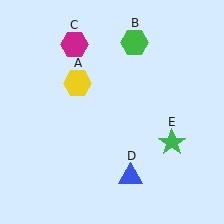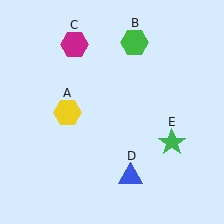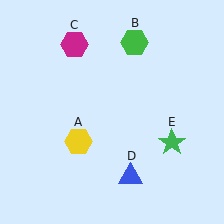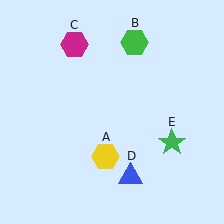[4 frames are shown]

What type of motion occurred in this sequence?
The yellow hexagon (object A) rotated counterclockwise around the center of the scene.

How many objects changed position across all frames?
1 object changed position: yellow hexagon (object A).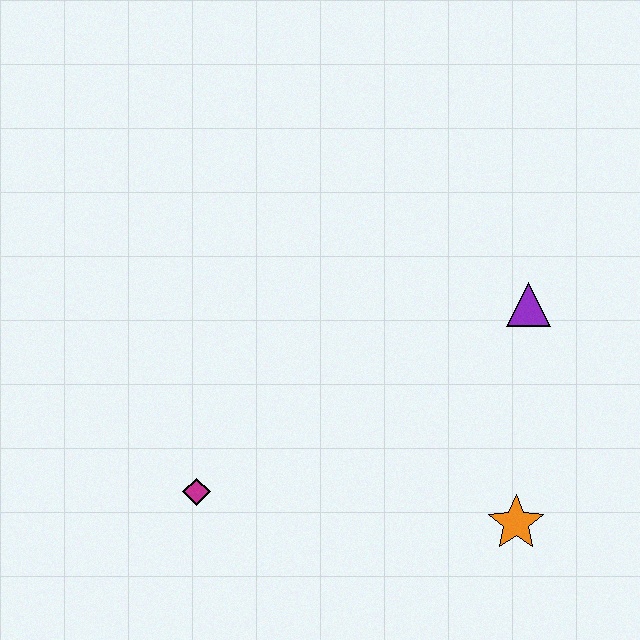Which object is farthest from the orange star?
The magenta diamond is farthest from the orange star.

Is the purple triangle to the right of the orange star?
Yes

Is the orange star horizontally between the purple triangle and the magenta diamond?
Yes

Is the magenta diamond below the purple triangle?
Yes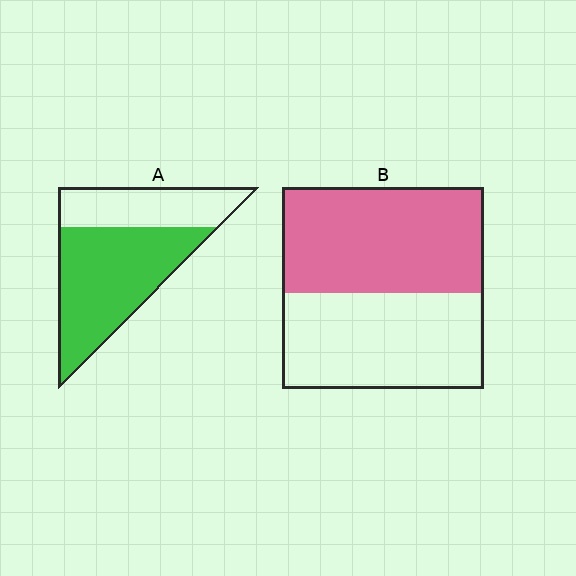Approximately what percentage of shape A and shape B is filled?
A is approximately 65% and B is approximately 50%.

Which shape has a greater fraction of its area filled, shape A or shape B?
Shape A.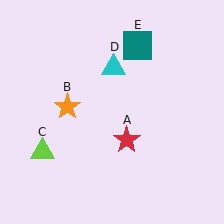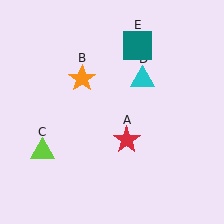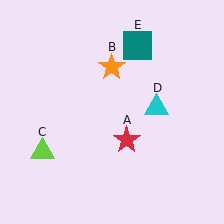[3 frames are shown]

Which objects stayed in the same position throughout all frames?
Red star (object A) and lime triangle (object C) and teal square (object E) remained stationary.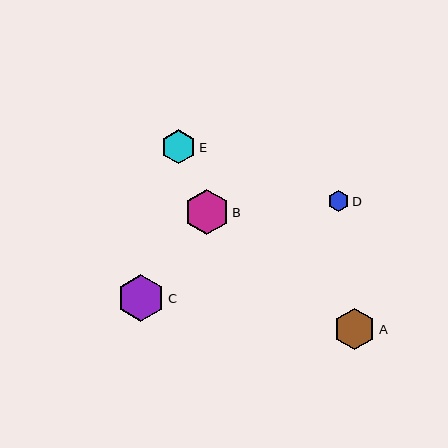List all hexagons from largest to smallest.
From largest to smallest: C, B, A, E, D.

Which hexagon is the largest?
Hexagon C is the largest with a size of approximately 47 pixels.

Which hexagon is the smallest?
Hexagon D is the smallest with a size of approximately 20 pixels.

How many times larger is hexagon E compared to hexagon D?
Hexagon E is approximately 1.7 times the size of hexagon D.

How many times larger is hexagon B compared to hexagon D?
Hexagon B is approximately 2.2 times the size of hexagon D.